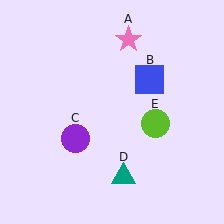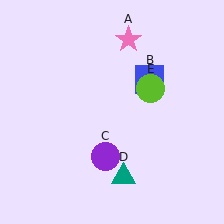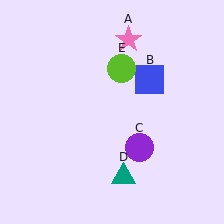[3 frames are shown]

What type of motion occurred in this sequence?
The purple circle (object C), lime circle (object E) rotated counterclockwise around the center of the scene.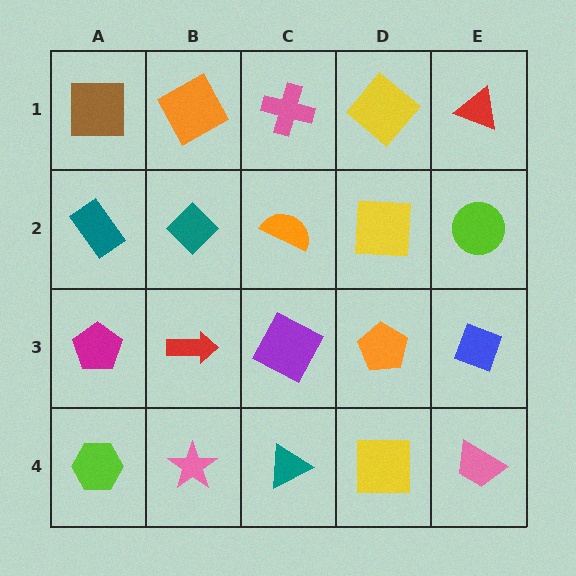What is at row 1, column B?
An orange square.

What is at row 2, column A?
A teal rectangle.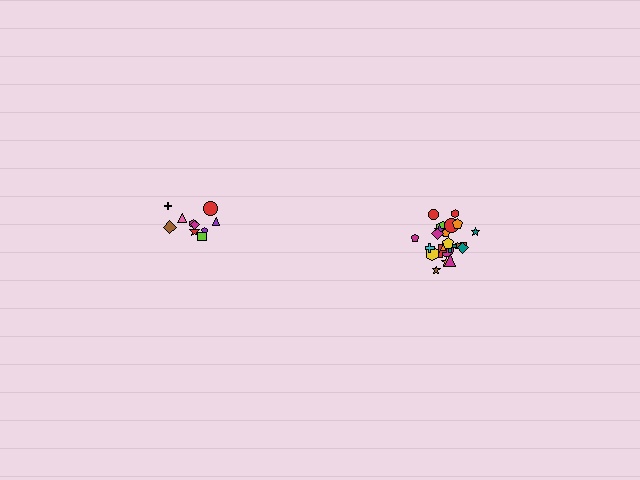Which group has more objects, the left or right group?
The right group.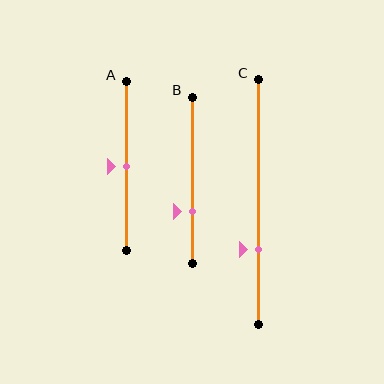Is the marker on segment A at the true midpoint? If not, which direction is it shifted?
Yes, the marker on segment A is at the true midpoint.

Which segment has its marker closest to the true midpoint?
Segment A has its marker closest to the true midpoint.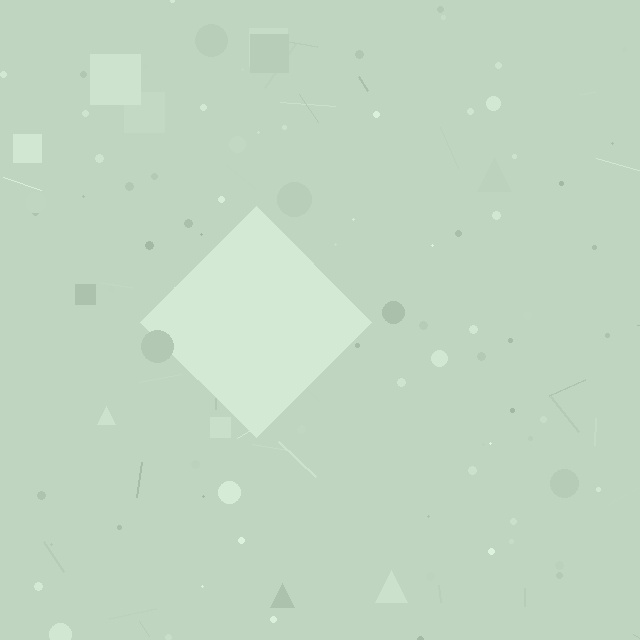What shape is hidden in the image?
A diamond is hidden in the image.